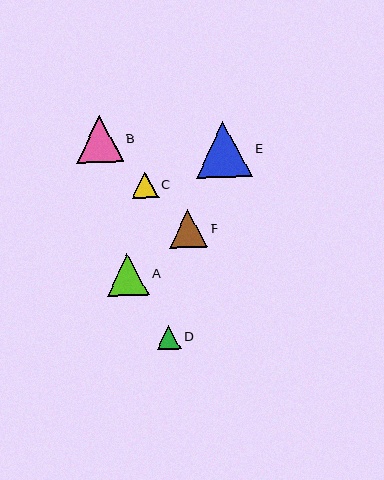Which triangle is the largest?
Triangle E is the largest with a size of approximately 56 pixels.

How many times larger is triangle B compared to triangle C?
Triangle B is approximately 1.7 times the size of triangle C.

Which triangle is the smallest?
Triangle D is the smallest with a size of approximately 24 pixels.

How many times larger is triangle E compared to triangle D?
Triangle E is approximately 2.3 times the size of triangle D.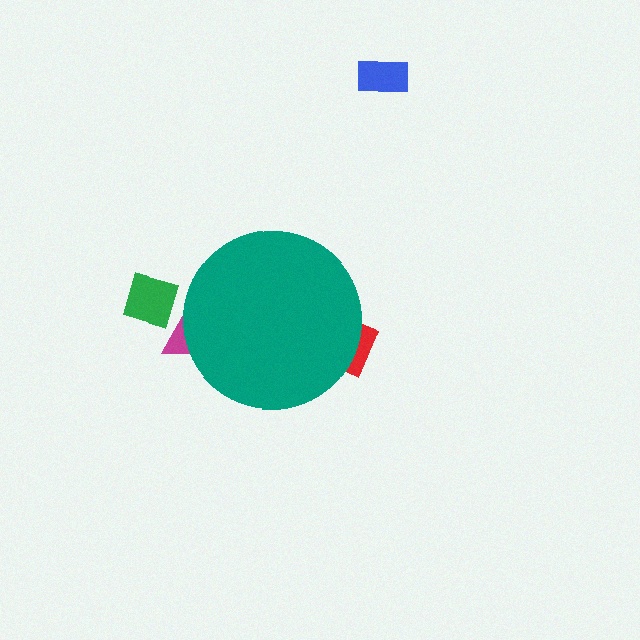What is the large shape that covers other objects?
A teal circle.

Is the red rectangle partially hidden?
Yes, the red rectangle is partially hidden behind the teal circle.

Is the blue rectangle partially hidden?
No, the blue rectangle is fully visible.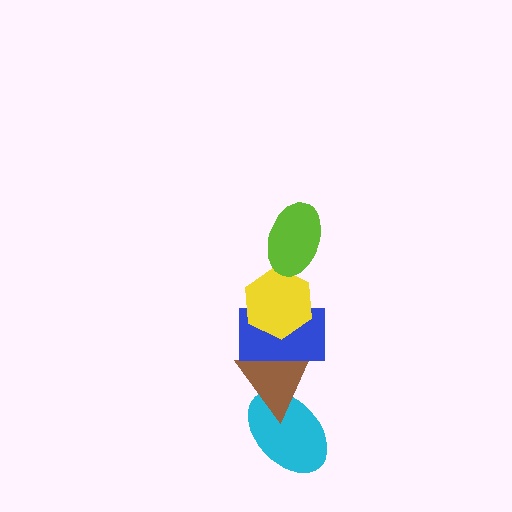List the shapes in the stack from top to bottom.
From top to bottom: the lime ellipse, the yellow hexagon, the blue rectangle, the brown triangle, the cyan ellipse.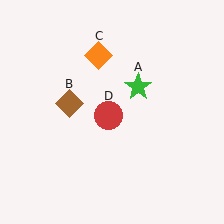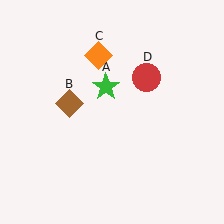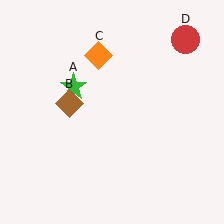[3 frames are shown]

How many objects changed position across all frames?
2 objects changed position: green star (object A), red circle (object D).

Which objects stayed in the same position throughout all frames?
Brown diamond (object B) and orange diamond (object C) remained stationary.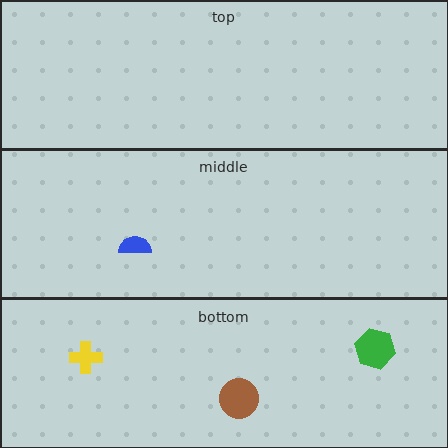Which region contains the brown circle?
The bottom region.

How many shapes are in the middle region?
1.